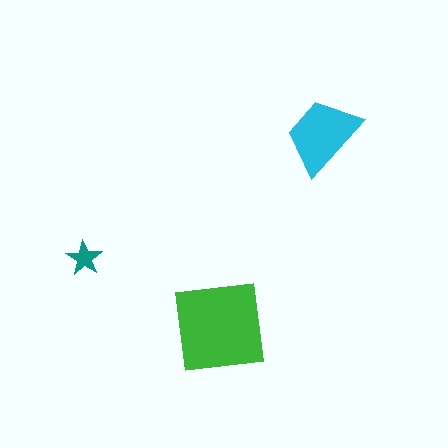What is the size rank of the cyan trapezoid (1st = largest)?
2nd.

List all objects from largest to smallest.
The green square, the cyan trapezoid, the teal star.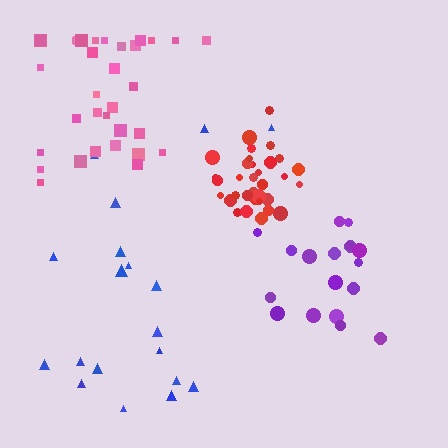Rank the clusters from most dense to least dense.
red, pink, purple, blue.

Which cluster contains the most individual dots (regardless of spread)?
Pink (34).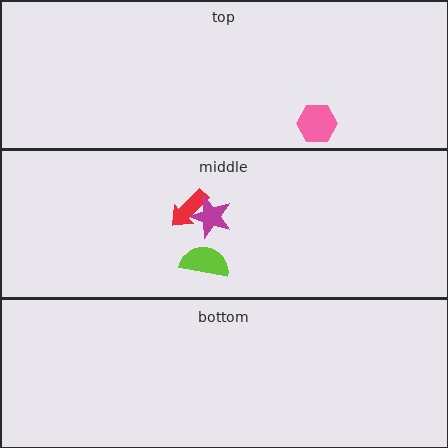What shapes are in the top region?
The pink hexagon.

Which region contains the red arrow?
The middle region.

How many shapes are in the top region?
1.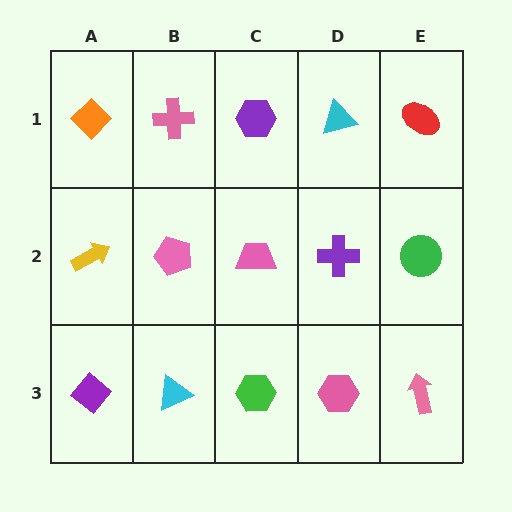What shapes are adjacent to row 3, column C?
A pink trapezoid (row 2, column C), a cyan triangle (row 3, column B), a pink hexagon (row 3, column D).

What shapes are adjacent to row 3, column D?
A purple cross (row 2, column D), a green hexagon (row 3, column C), a pink arrow (row 3, column E).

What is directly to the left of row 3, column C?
A cyan triangle.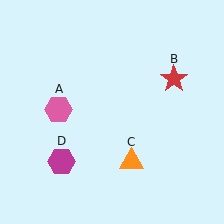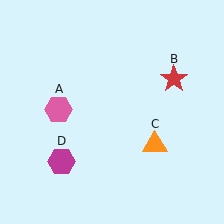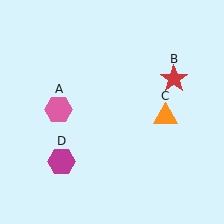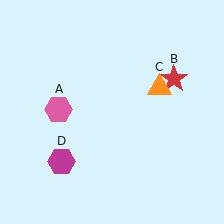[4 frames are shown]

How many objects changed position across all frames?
1 object changed position: orange triangle (object C).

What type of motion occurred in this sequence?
The orange triangle (object C) rotated counterclockwise around the center of the scene.